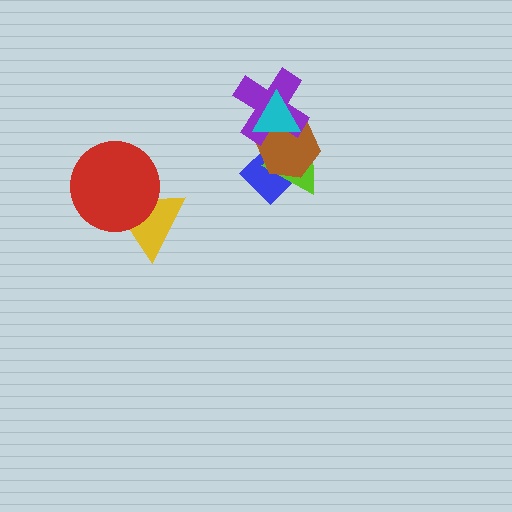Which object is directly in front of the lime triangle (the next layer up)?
The brown hexagon is directly in front of the lime triangle.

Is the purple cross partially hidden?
Yes, it is partially covered by another shape.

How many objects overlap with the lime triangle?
4 objects overlap with the lime triangle.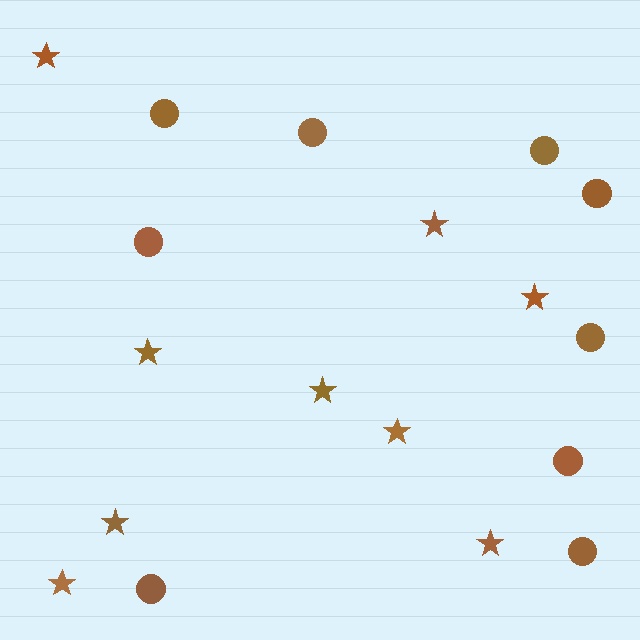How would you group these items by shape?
There are 2 groups: one group of stars (9) and one group of circles (9).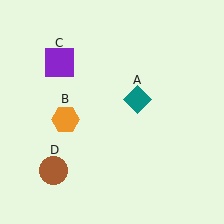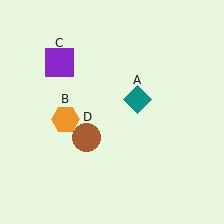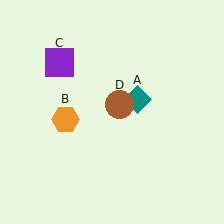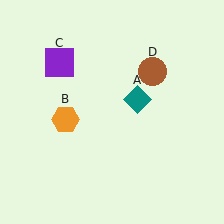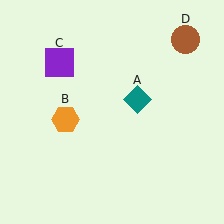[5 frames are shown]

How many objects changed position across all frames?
1 object changed position: brown circle (object D).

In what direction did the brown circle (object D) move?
The brown circle (object D) moved up and to the right.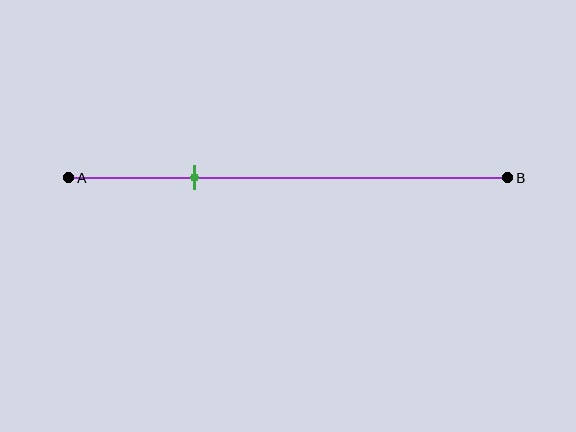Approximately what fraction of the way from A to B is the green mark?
The green mark is approximately 30% of the way from A to B.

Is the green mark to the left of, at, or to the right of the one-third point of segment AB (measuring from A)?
The green mark is to the left of the one-third point of segment AB.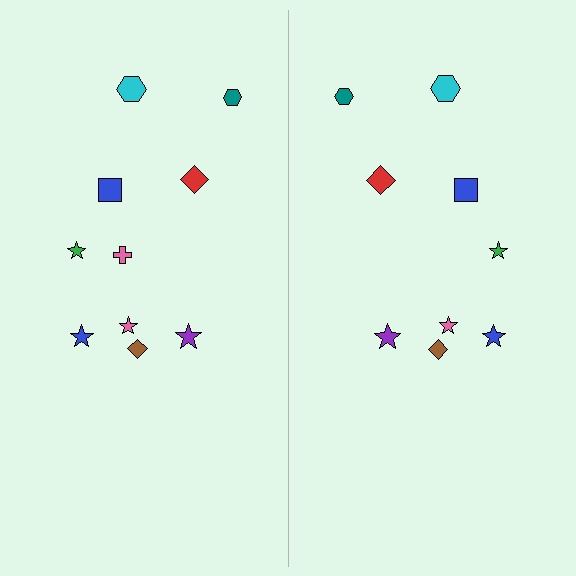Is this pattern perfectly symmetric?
No, the pattern is not perfectly symmetric. A pink cross is missing from the right side.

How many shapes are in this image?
There are 19 shapes in this image.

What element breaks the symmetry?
A pink cross is missing from the right side.